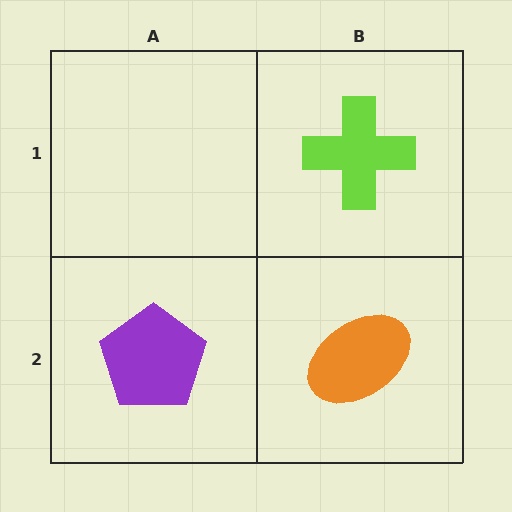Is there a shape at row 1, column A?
No, that cell is empty.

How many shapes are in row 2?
2 shapes.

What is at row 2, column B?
An orange ellipse.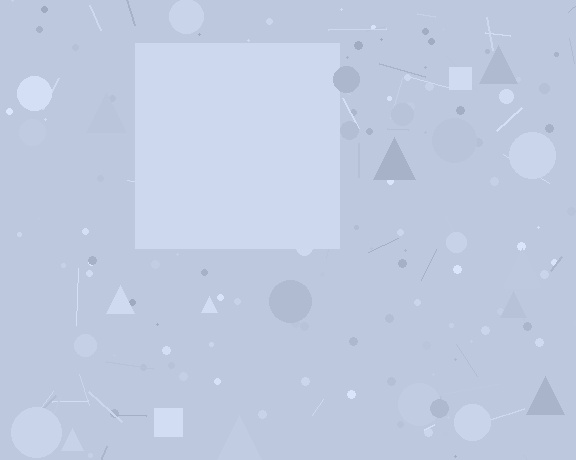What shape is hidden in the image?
A square is hidden in the image.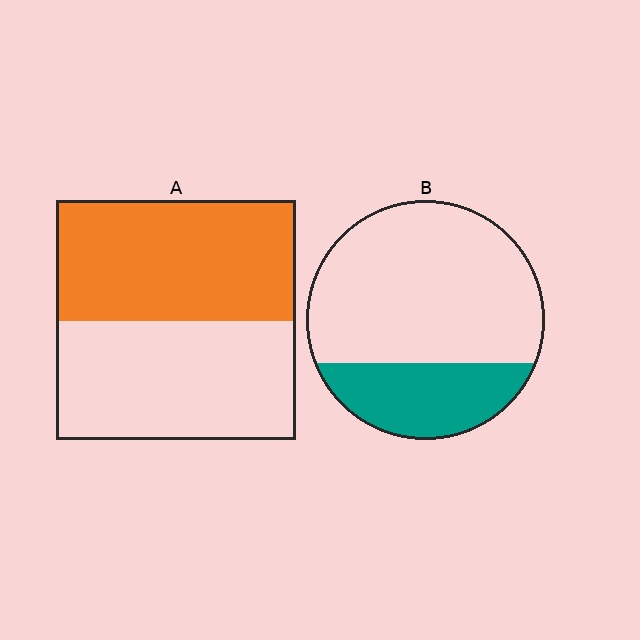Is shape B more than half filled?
No.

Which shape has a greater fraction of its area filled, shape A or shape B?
Shape A.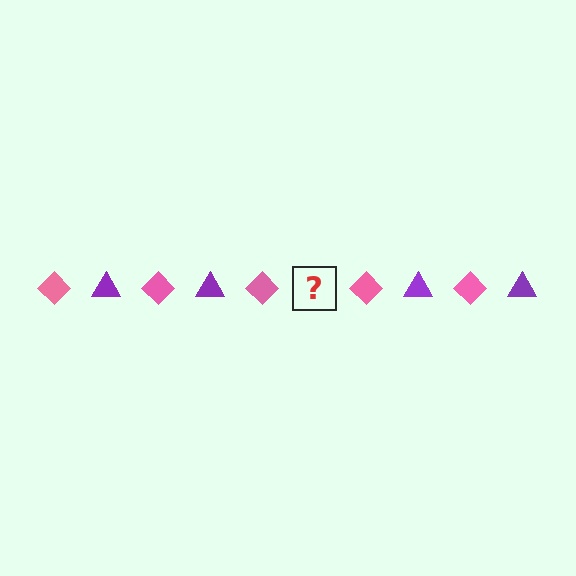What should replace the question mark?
The question mark should be replaced with a purple triangle.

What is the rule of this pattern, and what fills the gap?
The rule is that the pattern alternates between pink diamond and purple triangle. The gap should be filled with a purple triangle.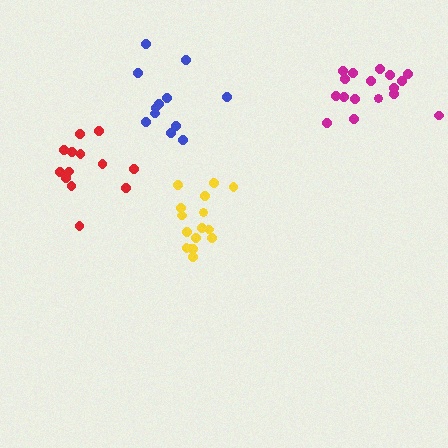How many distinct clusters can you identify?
There are 4 distinct clusters.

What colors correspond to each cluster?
The clusters are colored: blue, yellow, red, magenta.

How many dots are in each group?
Group 1: 12 dots, Group 2: 16 dots, Group 3: 13 dots, Group 4: 17 dots (58 total).